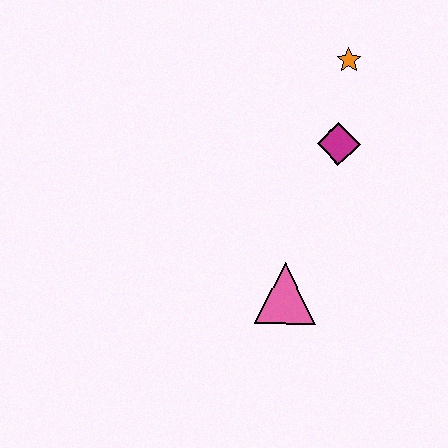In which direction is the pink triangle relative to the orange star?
The pink triangle is below the orange star.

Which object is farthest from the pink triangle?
The orange star is farthest from the pink triangle.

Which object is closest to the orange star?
The magenta diamond is closest to the orange star.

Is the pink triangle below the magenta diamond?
Yes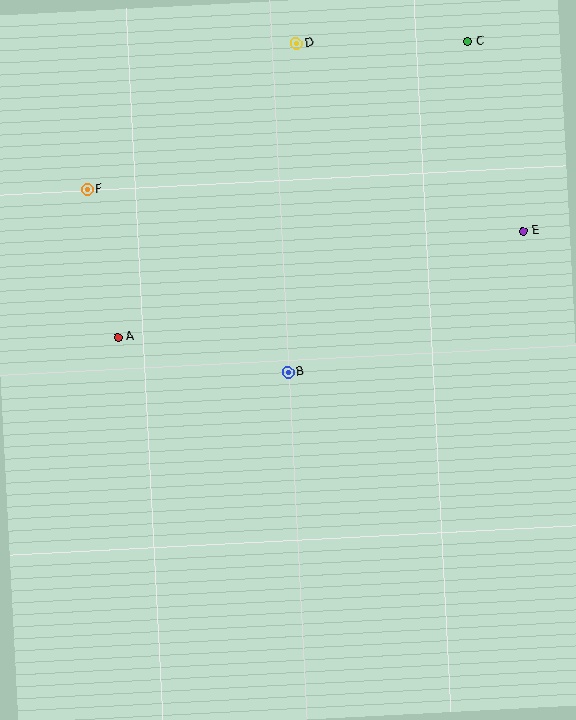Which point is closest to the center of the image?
Point B at (288, 372) is closest to the center.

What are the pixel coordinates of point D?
Point D is at (296, 43).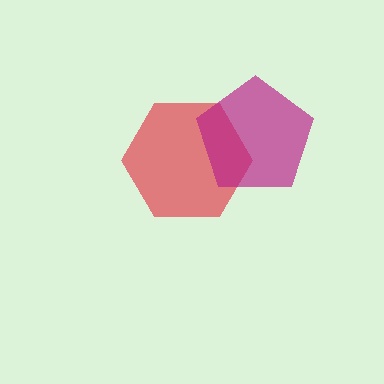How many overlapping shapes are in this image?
There are 2 overlapping shapes in the image.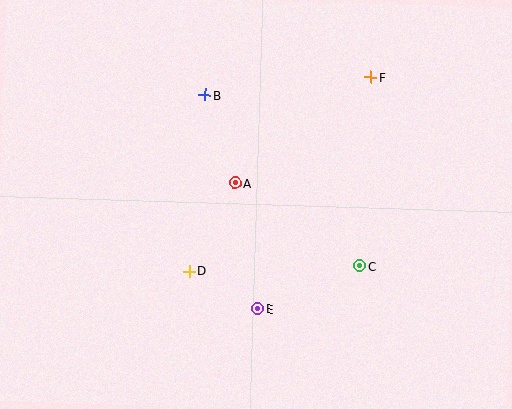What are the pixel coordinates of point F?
Point F is at (371, 77).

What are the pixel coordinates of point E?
Point E is at (257, 309).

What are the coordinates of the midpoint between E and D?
The midpoint between E and D is at (223, 290).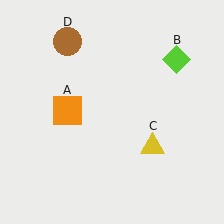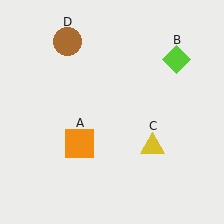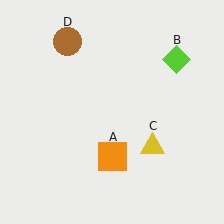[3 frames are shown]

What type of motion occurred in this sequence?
The orange square (object A) rotated counterclockwise around the center of the scene.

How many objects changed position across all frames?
1 object changed position: orange square (object A).